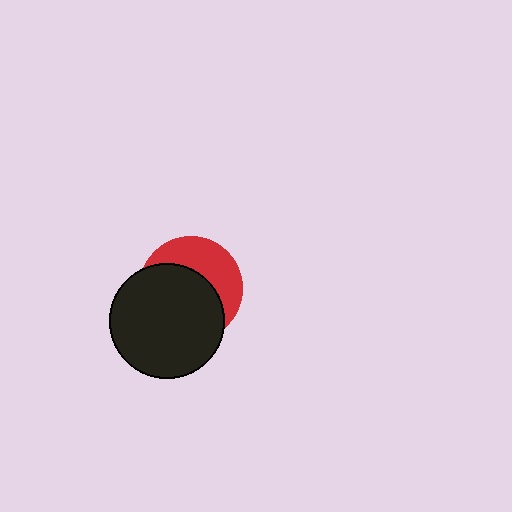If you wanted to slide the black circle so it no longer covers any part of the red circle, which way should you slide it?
Slide it toward the lower-left — that is the most direct way to separate the two shapes.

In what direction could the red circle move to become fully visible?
The red circle could move toward the upper-right. That would shift it out from behind the black circle entirely.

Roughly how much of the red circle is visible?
A small part of it is visible (roughly 40%).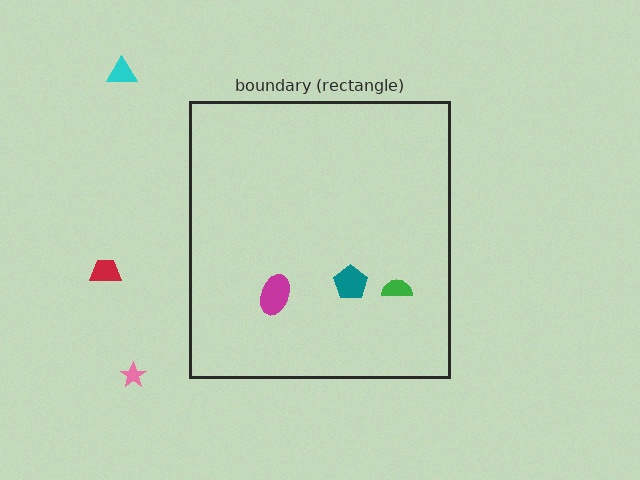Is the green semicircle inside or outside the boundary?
Inside.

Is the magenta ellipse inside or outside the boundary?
Inside.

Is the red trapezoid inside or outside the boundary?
Outside.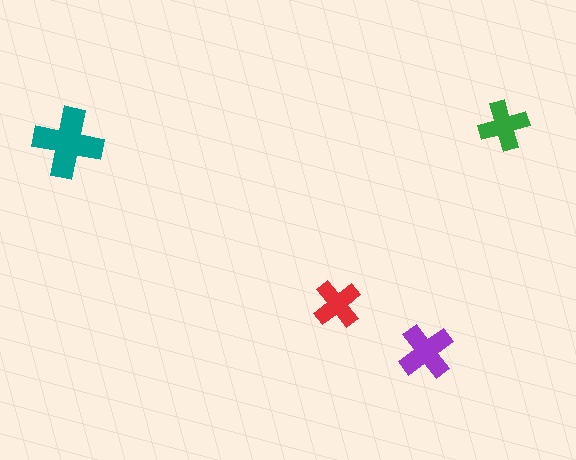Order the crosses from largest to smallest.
the teal one, the purple one, the green one, the red one.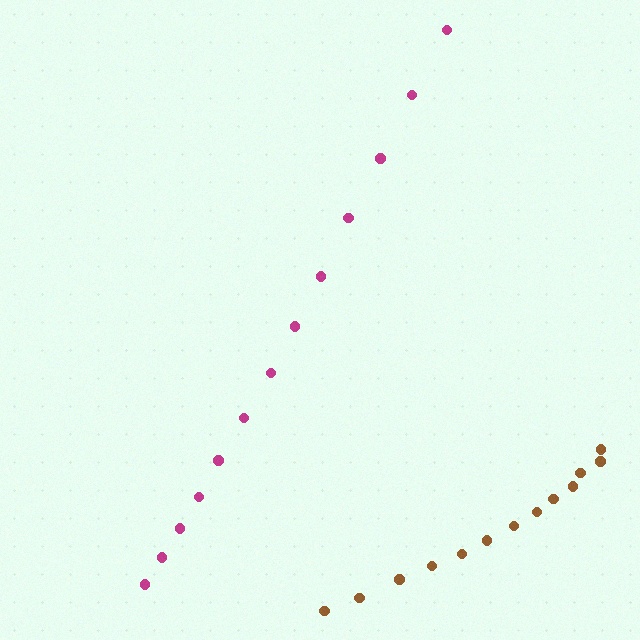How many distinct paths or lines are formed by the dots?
There are 2 distinct paths.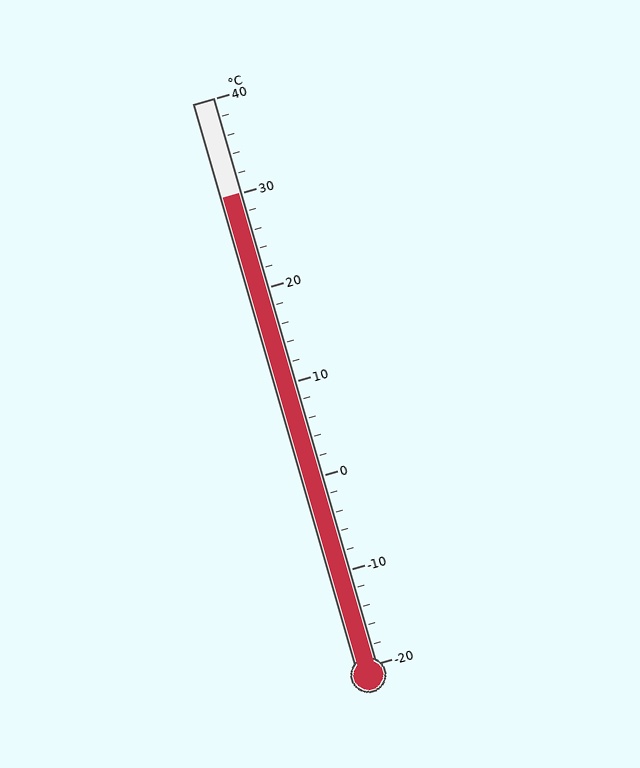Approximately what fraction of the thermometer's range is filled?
The thermometer is filled to approximately 85% of its range.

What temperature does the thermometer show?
The thermometer shows approximately 30°C.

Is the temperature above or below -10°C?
The temperature is above -10°C.